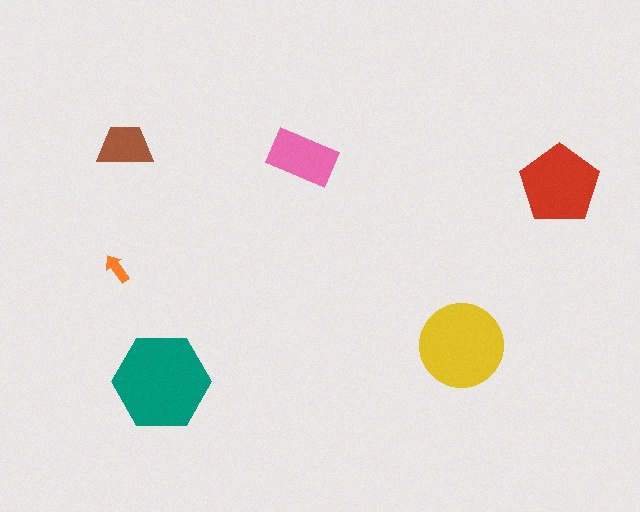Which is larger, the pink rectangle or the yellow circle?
The yellow circle.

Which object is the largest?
The teal hexagon.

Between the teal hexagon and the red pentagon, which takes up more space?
The teal hexagon.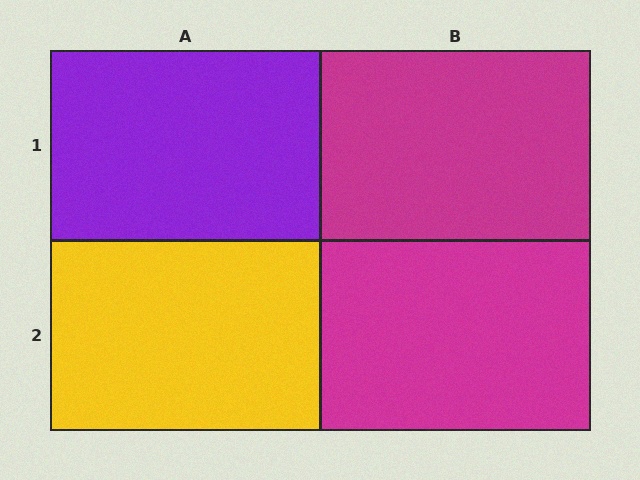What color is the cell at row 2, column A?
Yellow.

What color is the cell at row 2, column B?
Magenta.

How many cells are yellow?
1 cell is yellow.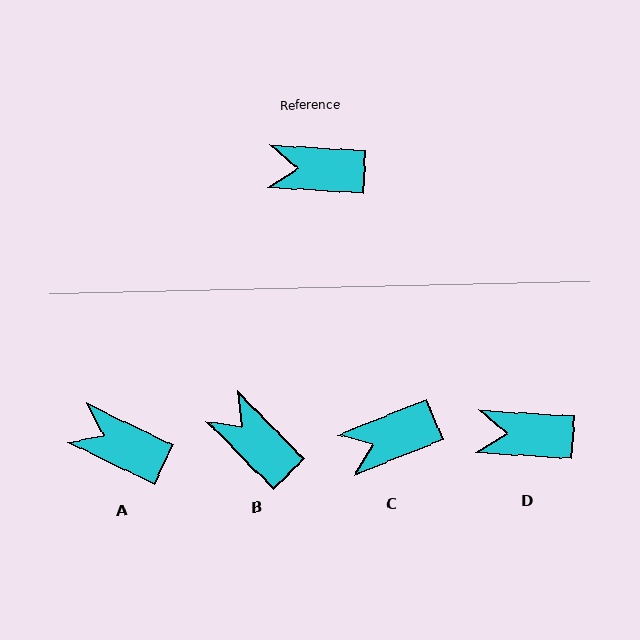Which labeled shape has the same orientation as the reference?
D.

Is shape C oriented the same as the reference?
No, it is off by about 25 degrees.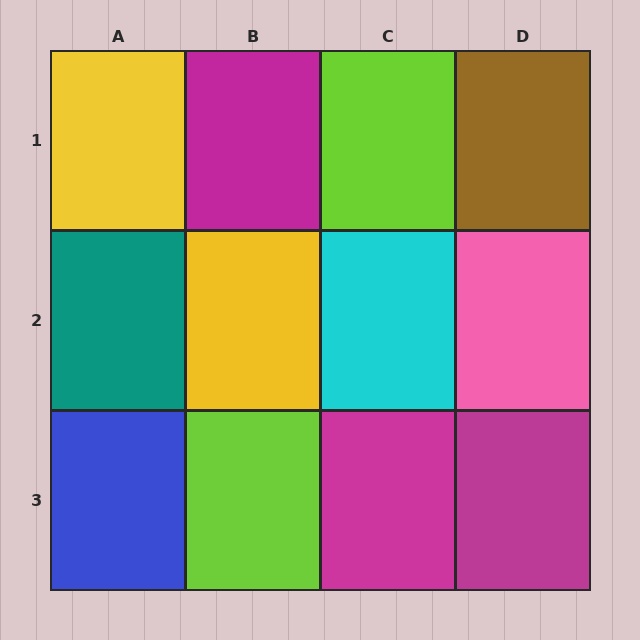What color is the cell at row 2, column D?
Pink.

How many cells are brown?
1 cell is brown.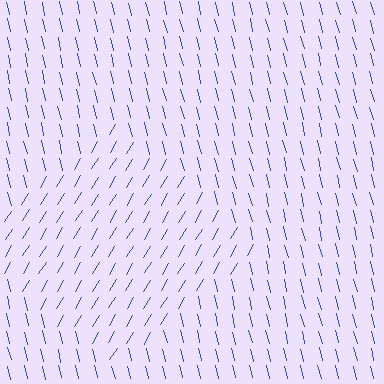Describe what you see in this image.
The image is filled with small blue line segments. A diamond region in the image has lines oriented differently from the surrounding lines, creating a visible texture boundary.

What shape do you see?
I see a diamond.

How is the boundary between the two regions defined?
The boundary is defined purely by a change in line orientation (approximately 45 degrees difference). All lines are the same color and thickness.